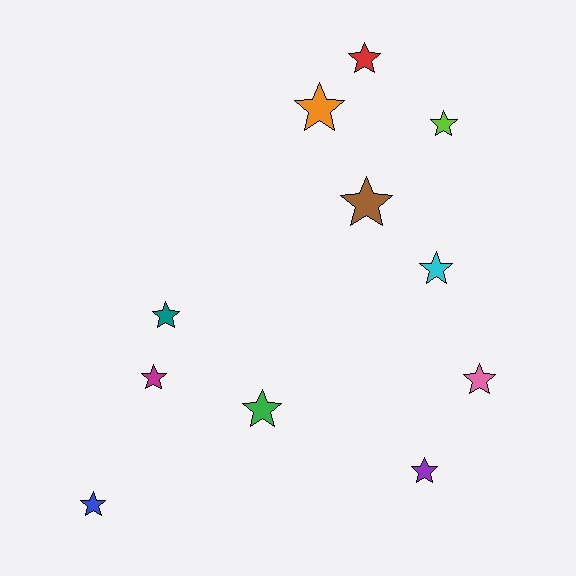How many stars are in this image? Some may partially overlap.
There are 11 stars.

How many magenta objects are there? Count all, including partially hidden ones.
There is 1 magenta object.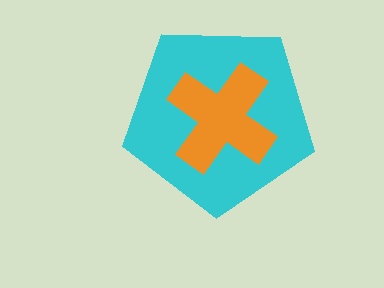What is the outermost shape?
The cyan pentagon.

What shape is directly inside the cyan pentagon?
The orange cross.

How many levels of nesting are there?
2.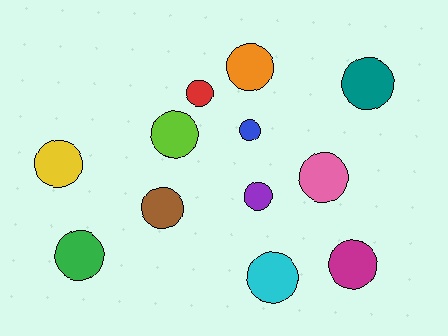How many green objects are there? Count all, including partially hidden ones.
There is 1 green object.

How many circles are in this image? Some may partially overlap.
There are 12 circles.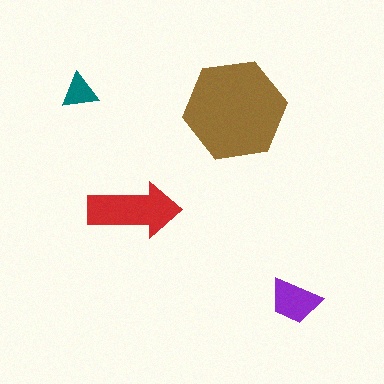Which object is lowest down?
The purple trapezoid is bottommost.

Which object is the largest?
The brown hexagon.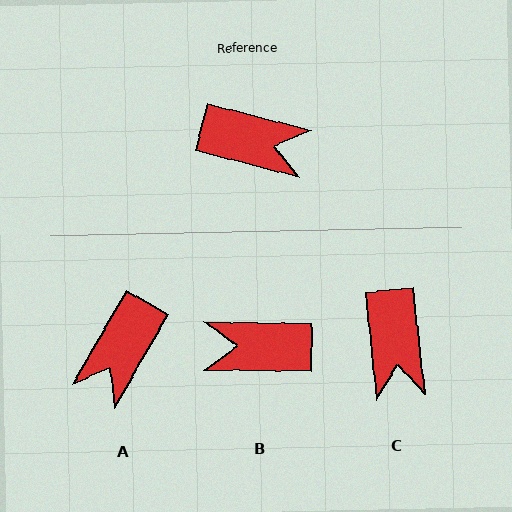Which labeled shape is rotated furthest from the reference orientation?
B, about 166 degrees away.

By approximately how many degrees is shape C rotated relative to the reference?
Approximately 69 degrees clockwise.